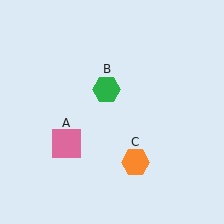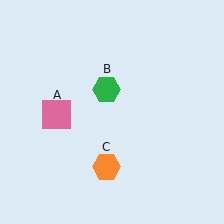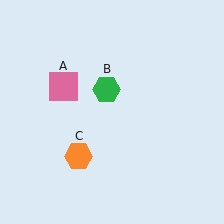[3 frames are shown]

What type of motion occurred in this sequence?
The pink square (object A), orange hexagon (object C) rotated clockwise around the center of the scene.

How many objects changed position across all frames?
2 objects changed position: pink square (object A), orange hexagon (object C).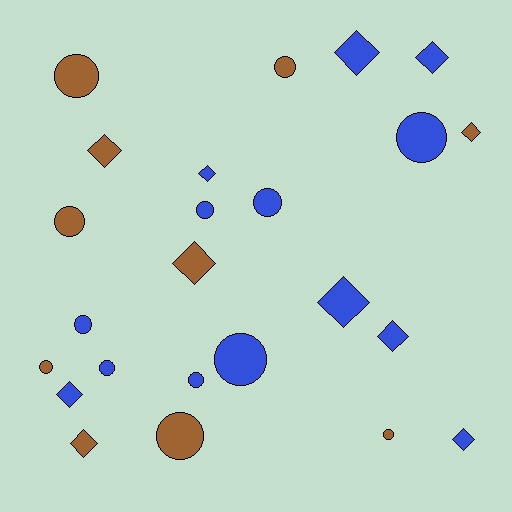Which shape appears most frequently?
Circle, with 13 objects.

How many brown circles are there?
There are 6 brown circles.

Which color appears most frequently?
Blue, with 14 objects.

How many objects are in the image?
There are 24 objects.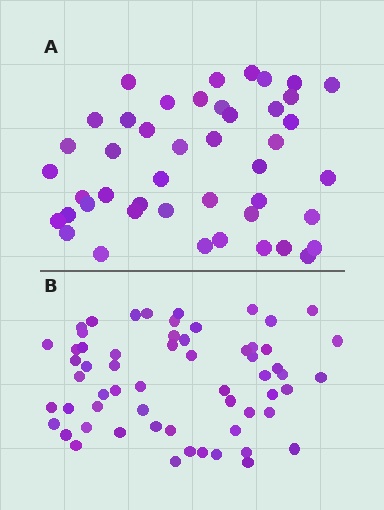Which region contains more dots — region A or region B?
Region B (the bottom region) has more dots.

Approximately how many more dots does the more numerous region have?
Region B has approximately 15 more dots than region A.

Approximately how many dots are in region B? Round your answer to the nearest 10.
About 60 dots.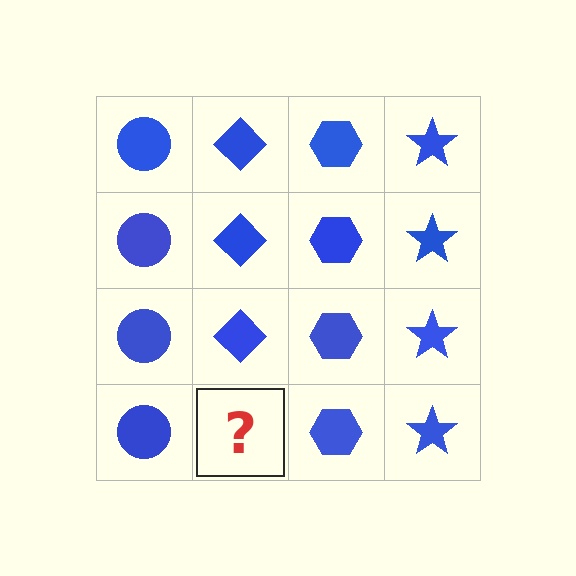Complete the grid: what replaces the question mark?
The question mark should be replaced with a blue diamond.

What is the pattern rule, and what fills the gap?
The rule is that each column has a consistent shape. The gap should be filled with a blue diamond.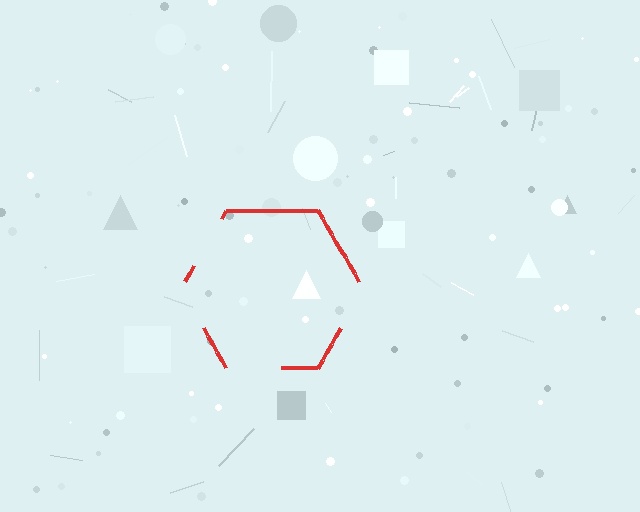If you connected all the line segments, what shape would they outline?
They would outline a hexagon.